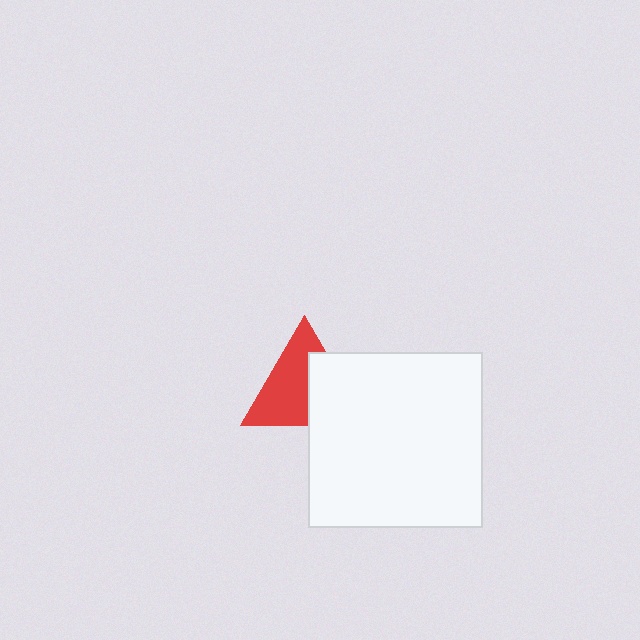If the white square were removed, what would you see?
You would see the complete red triangle.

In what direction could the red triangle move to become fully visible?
The red triangle could move toward the upper-left. That would shift it out from behind the white square entirely.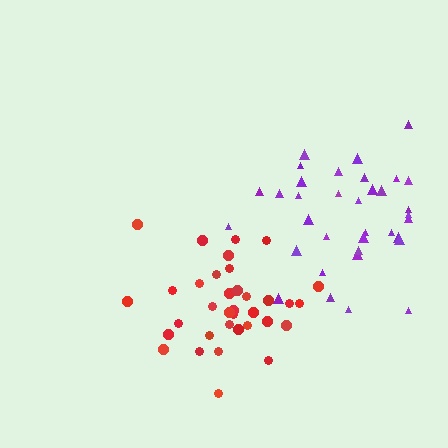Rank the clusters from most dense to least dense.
red, purple.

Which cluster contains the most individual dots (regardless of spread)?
Red (35).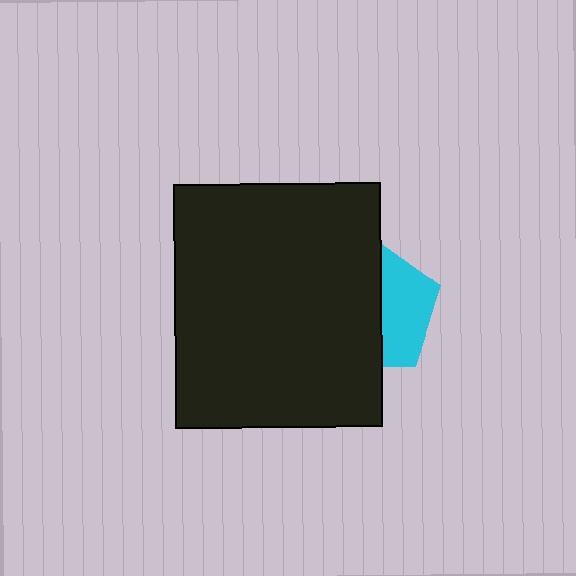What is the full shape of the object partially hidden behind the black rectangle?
The partially hidden object is a cyan pentagon.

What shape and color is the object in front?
The object in front is a black rectangle.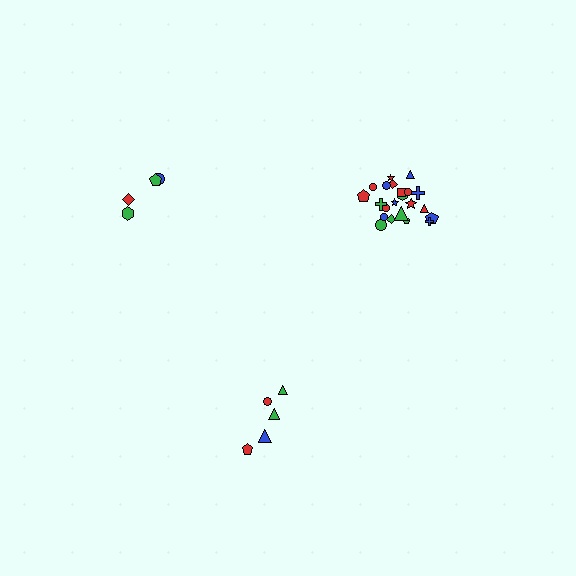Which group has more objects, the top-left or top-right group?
The top-right group.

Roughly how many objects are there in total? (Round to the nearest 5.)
Roughly 30 objects in total.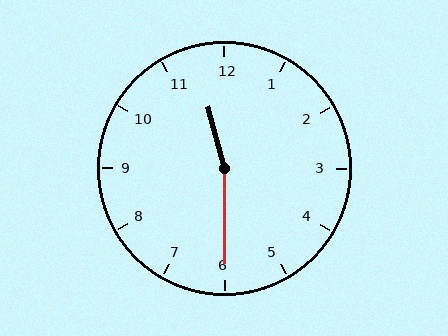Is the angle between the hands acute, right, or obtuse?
It is obtuse.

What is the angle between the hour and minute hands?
Approximately 165 degrees.